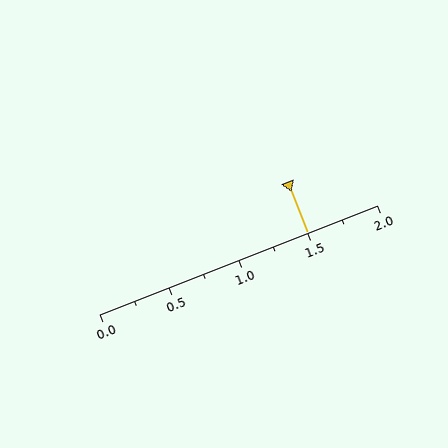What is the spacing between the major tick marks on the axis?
The major ticks are spaced 0.5 apart.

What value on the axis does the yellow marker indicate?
The marker indicates approximately 1.5.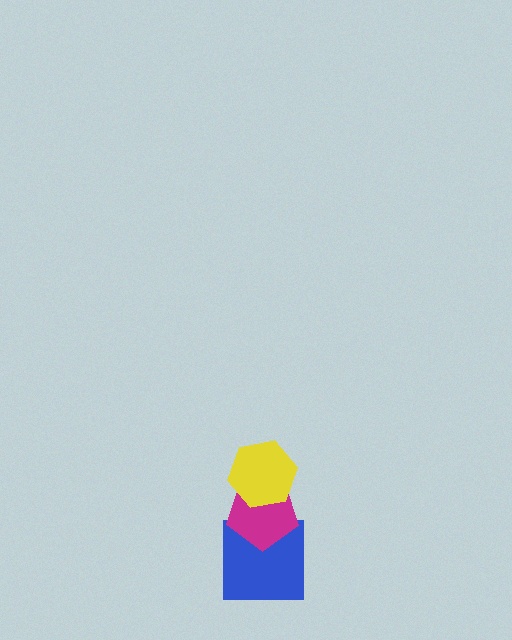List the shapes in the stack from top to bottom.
From top to bottom: the yellow hexagon, the magenta pentagon, the blue square.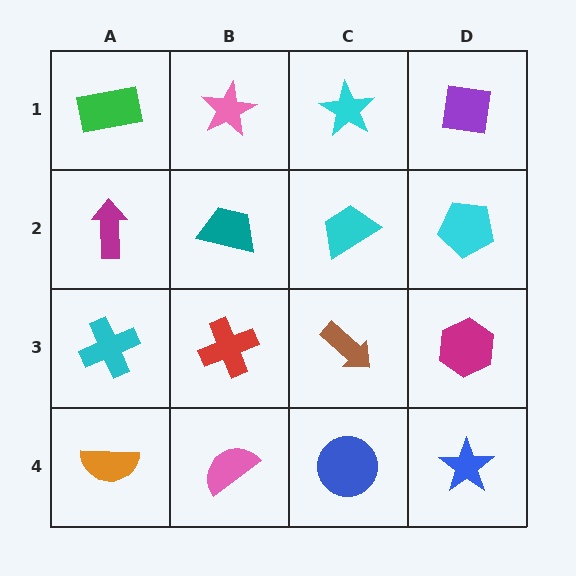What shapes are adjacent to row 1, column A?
A magenta arrow (row 2, column A), a pink star (row 1, column B).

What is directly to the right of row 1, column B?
A cyan star.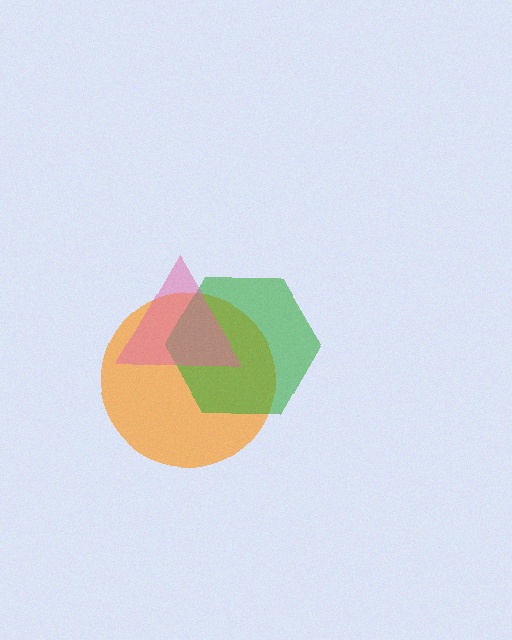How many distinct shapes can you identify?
There are 3 distinct shapes: an orange circle, a green hexagon, a pink triangle.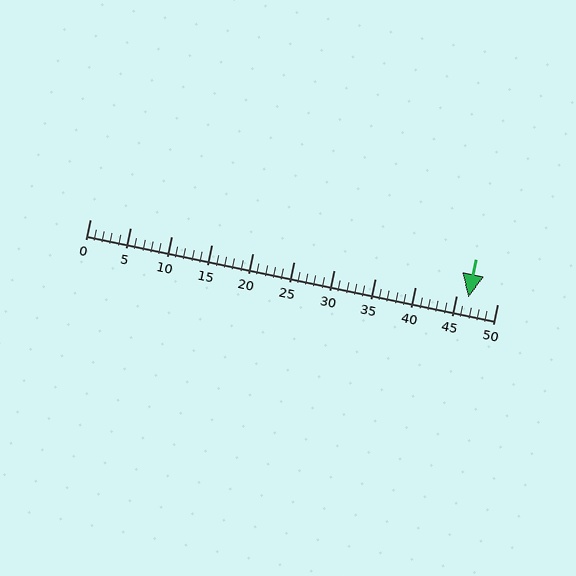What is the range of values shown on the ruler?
The ruler shows values from 0 to 50.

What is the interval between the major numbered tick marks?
The major tick marks are spaced 5 units apart.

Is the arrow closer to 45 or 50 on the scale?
The arrow is closer to 45.